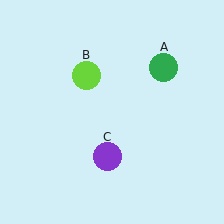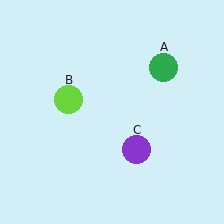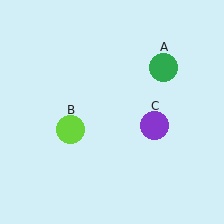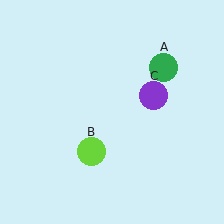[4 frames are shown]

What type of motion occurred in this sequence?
The lime circle (object B), purple circle (object C) rotated counterclockwise around the center of the scene.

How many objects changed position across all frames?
2 objects changed position: lime circle (object B), purple circle (object C).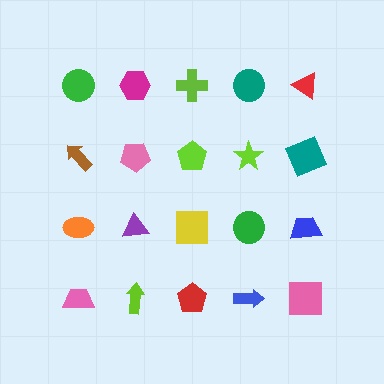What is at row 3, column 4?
A green circle.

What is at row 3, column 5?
A blue trapezoid.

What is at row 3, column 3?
A yellow square.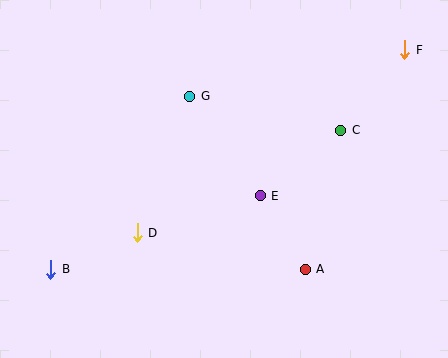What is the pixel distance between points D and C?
The distance between D and C is 228 pixels.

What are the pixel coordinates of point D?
Point D is at (137, 233).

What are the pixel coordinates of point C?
Point C is at (341, 130).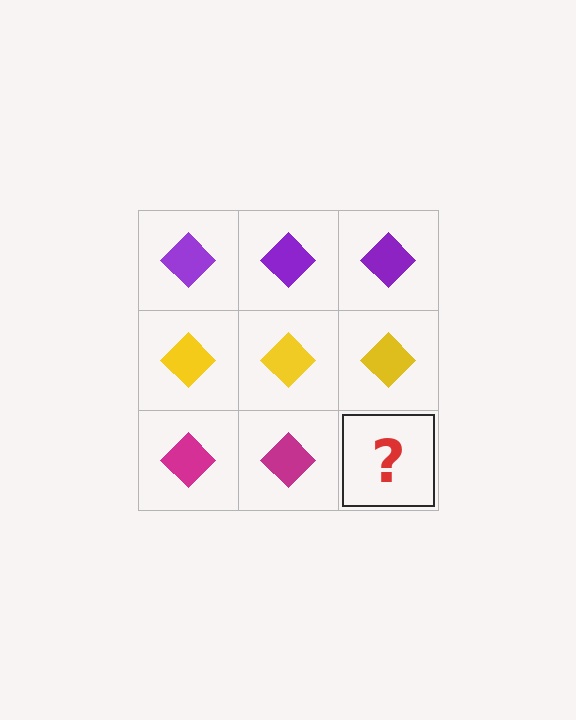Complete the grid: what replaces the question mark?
The question mark should be replaced with a magenta diamond.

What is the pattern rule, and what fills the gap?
The rule is that each row has a consistent color. The gap should be filled with a magenta diamond.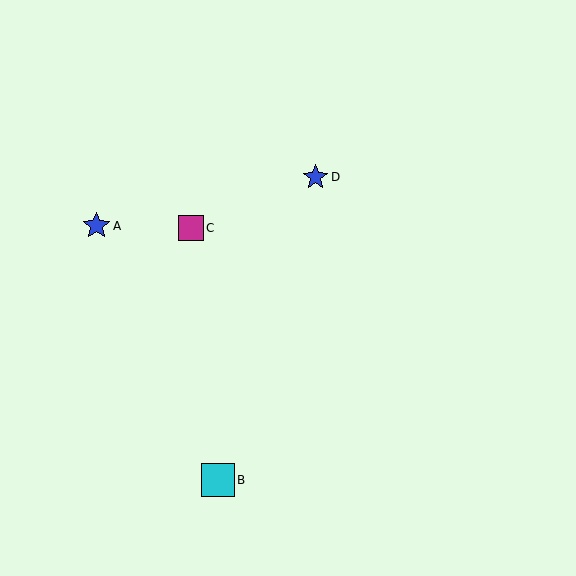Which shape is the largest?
The cyan square (labeled B) is the largest.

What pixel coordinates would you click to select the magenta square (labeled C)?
Click at (191, 228) to select the magenta square C.